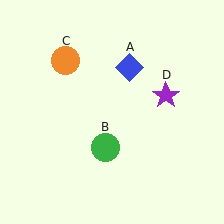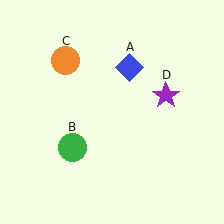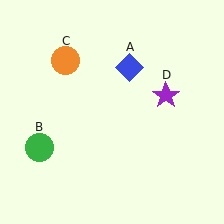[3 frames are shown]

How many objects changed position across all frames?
1 object changed position: green circle (object B).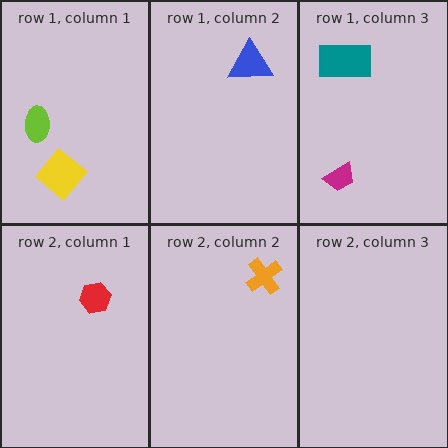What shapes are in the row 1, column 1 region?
The lime ellipse, the yellow diamond.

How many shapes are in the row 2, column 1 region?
1.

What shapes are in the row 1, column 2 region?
The blue triangle.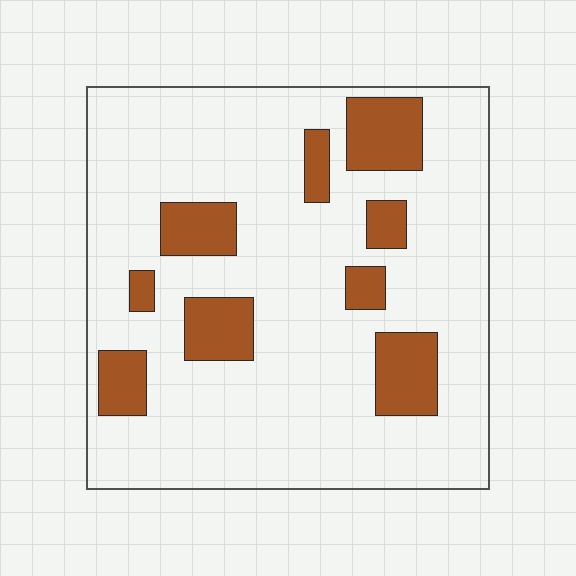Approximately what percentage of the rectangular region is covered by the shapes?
Approximately 20%.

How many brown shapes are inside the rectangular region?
9.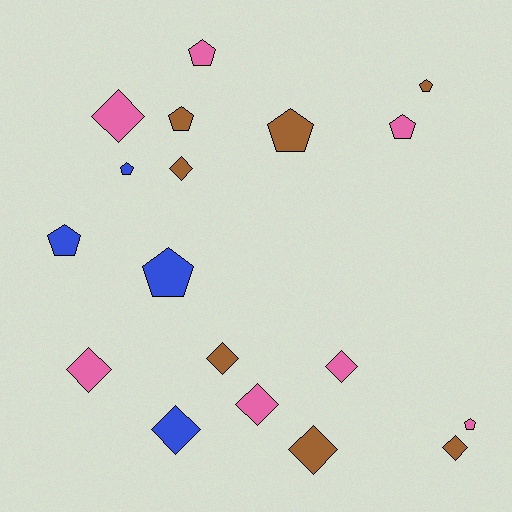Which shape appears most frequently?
Diamond, with 9 objects.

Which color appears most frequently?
Brown, with 7 objects.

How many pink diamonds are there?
There are 4 pink diamonds.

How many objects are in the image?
There are 18 objects.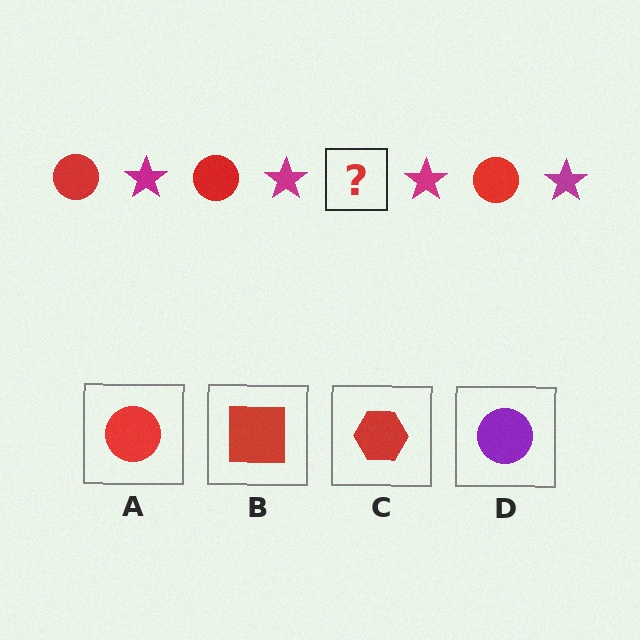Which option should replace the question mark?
Option A.